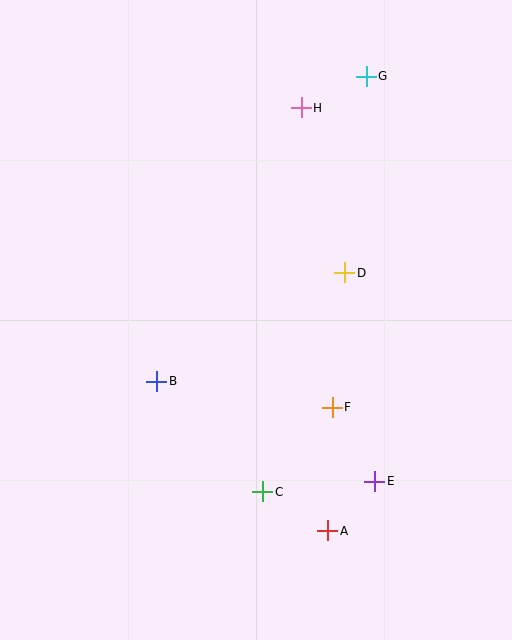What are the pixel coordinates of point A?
Point A is at (328, 531).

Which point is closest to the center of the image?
Point D at (345, 273) is closest to the center.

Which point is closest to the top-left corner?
Point H is closest to the top-left corner.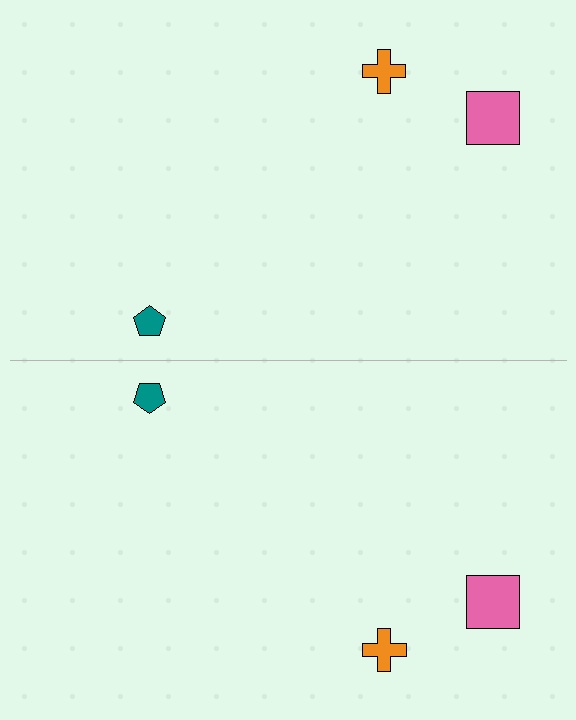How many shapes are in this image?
There are 6 shapes in this image.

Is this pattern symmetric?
Yes, this pattern has bilateral (reflection) symmetry.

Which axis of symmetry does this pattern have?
The pattern has a horizontal axis of symmetry running through the center of the image.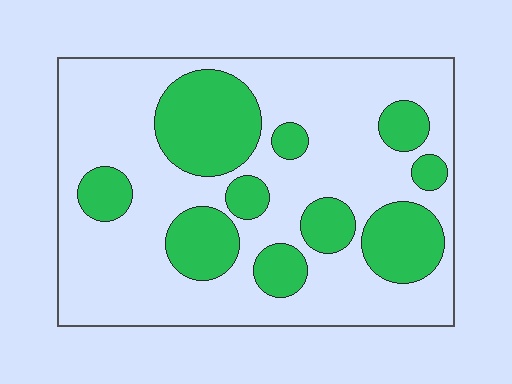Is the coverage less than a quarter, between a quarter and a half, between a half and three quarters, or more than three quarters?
Between a quarter and a half.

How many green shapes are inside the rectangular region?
10.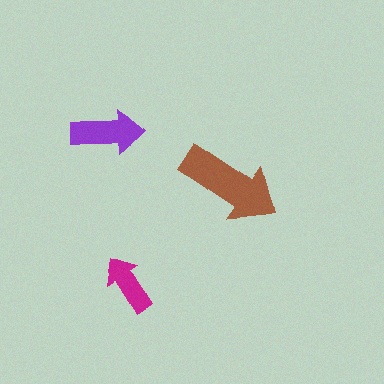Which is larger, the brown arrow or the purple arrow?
The brown one.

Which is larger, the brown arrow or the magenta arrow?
The brown one.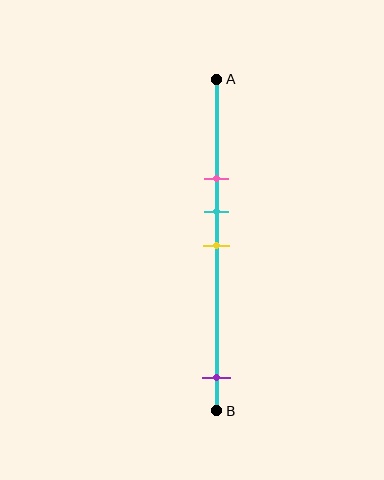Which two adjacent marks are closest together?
The cyan and yellow marks are the closest adjacent pair.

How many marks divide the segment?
There are 4 marks dividing the segment.